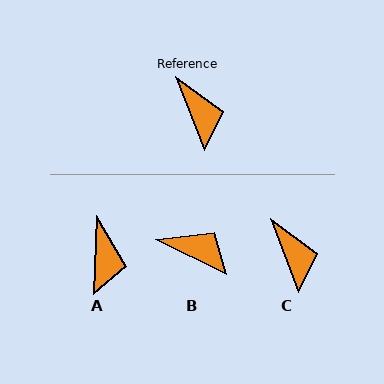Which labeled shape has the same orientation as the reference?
C.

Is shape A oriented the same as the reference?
No, it is off by about 24 degrees.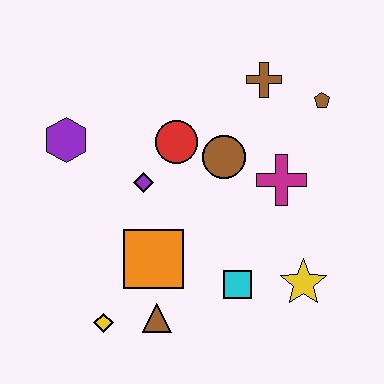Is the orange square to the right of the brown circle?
No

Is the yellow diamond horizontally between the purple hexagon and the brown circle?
Yes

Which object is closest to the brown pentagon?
The brown cross is closest to the brown pentagon.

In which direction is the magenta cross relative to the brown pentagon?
The magenta cross is below the brown pentagon.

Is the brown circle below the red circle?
Yes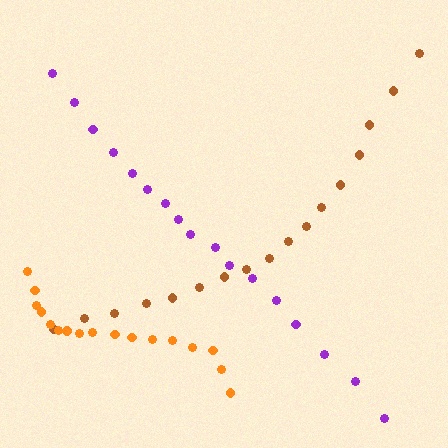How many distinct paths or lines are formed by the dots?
There are 3 distinct paths.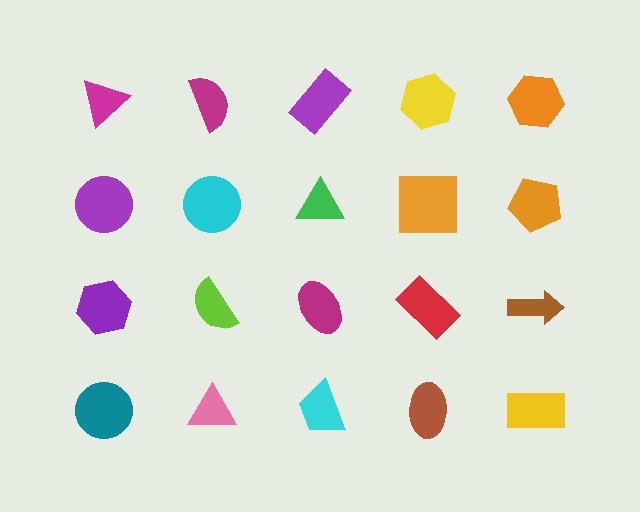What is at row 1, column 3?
A purple rectangle.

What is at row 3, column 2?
A lime semicircle.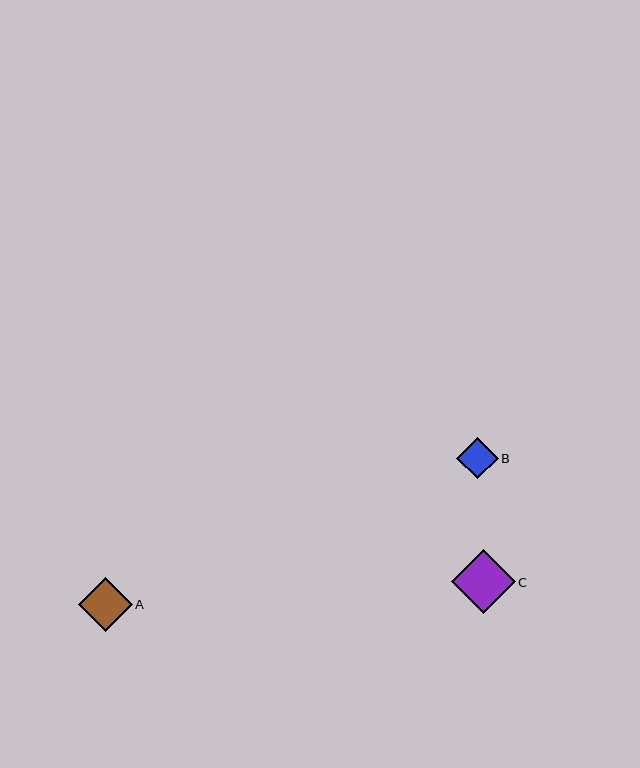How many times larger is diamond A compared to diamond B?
Diamond A is approximately 1.3 times the size of diamond B.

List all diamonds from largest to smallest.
From largest to smallest: C, A, B.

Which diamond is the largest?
Diamond C is the largest with a size of approximately 64 pixels.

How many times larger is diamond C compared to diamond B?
Diamond C is approximately 1.5 times the size of diamond B.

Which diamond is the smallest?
Diamond B is the smallest with a size of approximately 42 pixels.